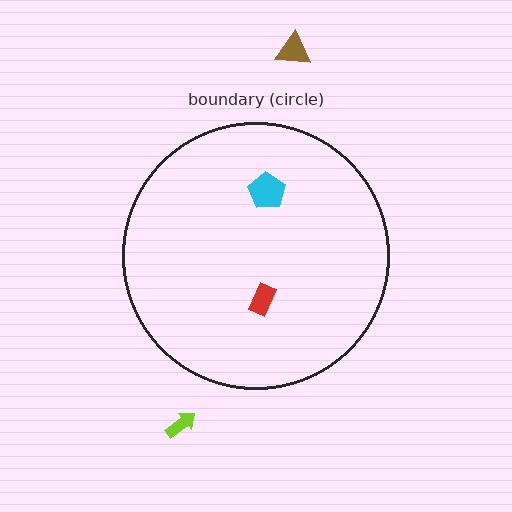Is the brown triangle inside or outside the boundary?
Outside.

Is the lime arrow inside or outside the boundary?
Outside.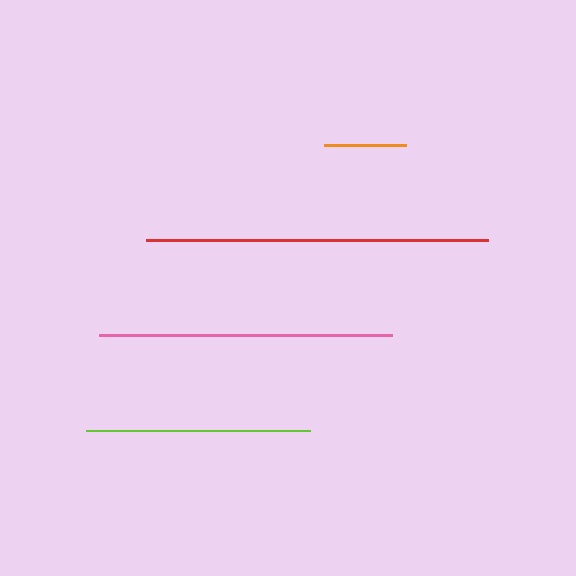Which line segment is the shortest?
The orange line is the shortest at approximately 82 pixels.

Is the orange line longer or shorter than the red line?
The red line is longer than the orange line.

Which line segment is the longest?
The red line is the longest at approximately 342 pixels.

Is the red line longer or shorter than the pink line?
The red line is longer than the pink line.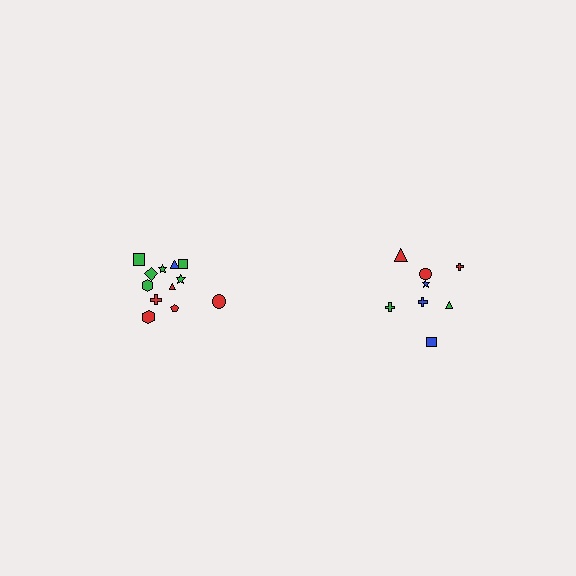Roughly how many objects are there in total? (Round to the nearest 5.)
Roughly 20 objects in total.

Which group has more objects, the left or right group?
The left group.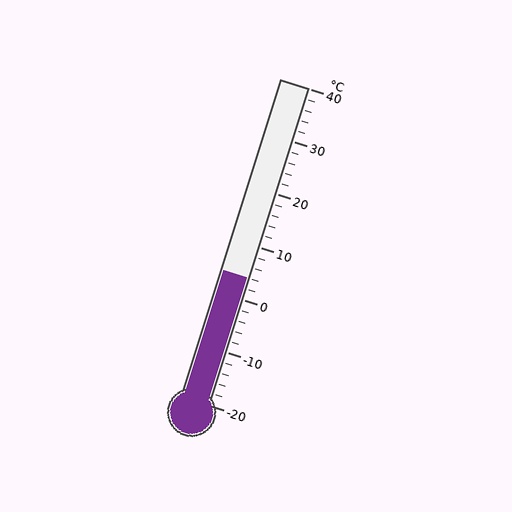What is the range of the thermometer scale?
The thermometer scale ranges from -20°C to 40°C.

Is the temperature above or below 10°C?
The temperature is below 10°C.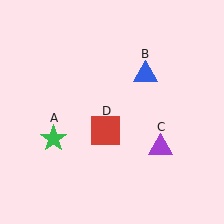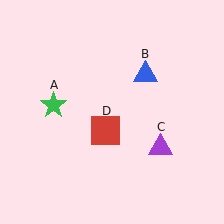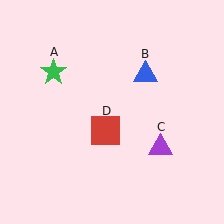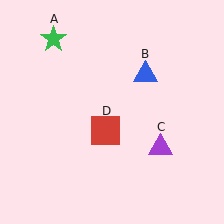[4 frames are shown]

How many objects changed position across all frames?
1 object changed position: green star (object A).